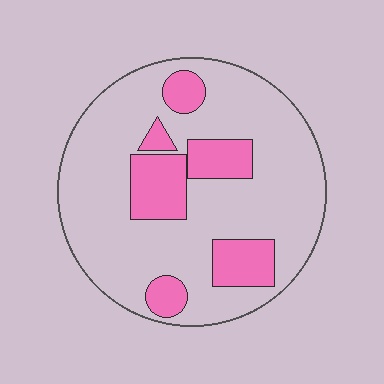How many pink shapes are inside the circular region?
6.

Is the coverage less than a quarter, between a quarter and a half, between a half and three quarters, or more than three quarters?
Less than a quarter.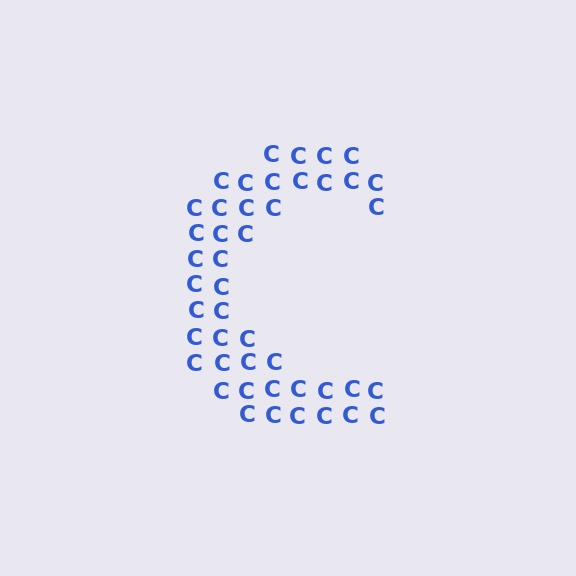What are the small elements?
The small elements are letter C's.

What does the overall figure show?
The overall figure shows the letter C.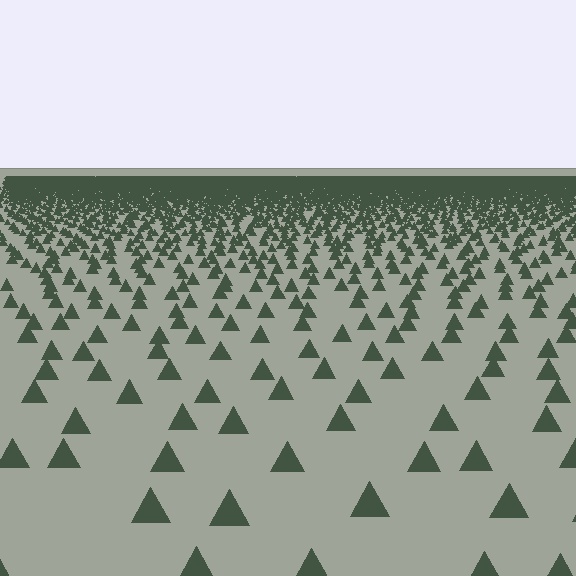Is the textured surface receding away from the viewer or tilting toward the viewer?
The surface is receding away from the viewer. Texture elements get smaller and denser toward the top.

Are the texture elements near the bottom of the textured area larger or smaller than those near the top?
Larger. Near the bottom, elements are closer to the viewer and appear at a bigger on-screen size.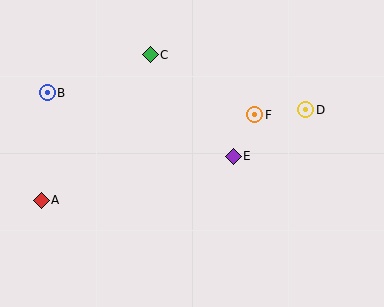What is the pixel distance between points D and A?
The distance between D and A is 279 pixels.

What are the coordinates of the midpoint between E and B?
The midpoint between E and B is at (140, 124).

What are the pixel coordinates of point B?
Point B is at (47, 93).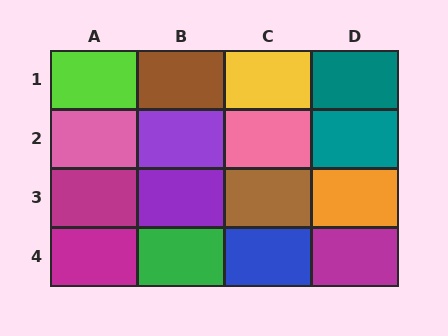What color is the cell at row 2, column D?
Teal.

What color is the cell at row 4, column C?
Blue.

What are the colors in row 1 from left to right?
Lime, brown, yellow, teal.